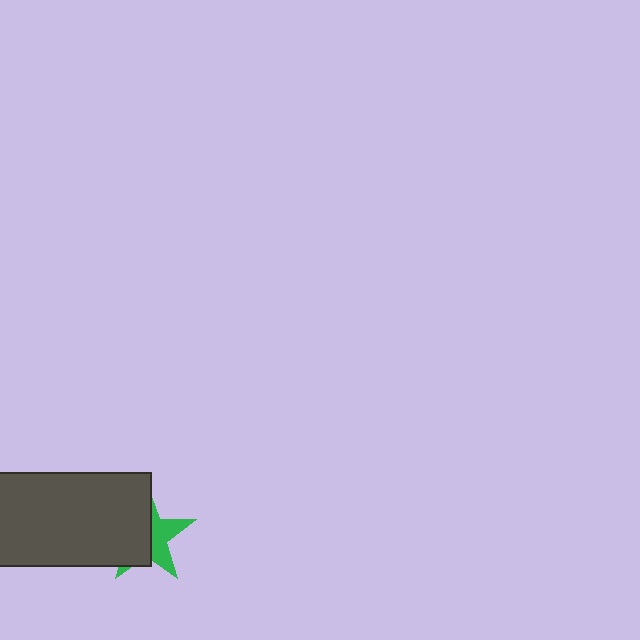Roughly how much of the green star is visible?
A small part of it is visible (roughly 42%).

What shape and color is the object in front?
The object in front is a dark gray rectangle.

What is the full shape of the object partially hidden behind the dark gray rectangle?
The partially hidden object is a green star.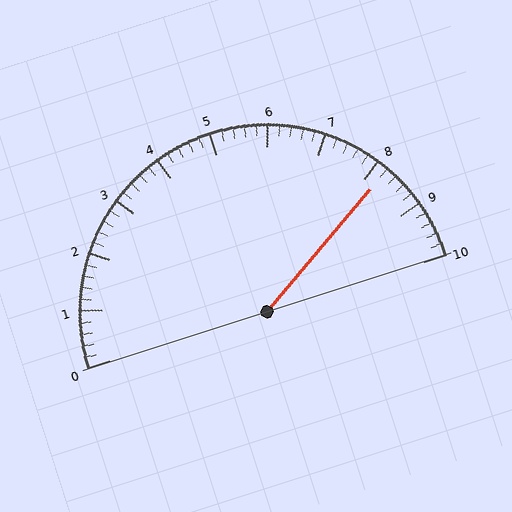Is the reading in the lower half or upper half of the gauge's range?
The reading is in the upper half of the range (0 to 10).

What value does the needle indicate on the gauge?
The needle indicates approximately 8.2.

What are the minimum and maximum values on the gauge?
The gauge ranges from 0 to 10.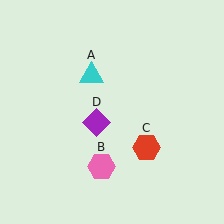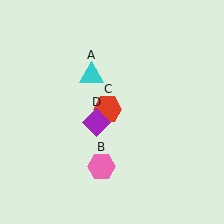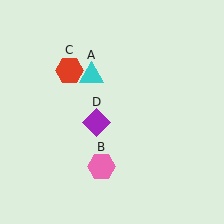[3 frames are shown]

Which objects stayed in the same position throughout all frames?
Cyan triangle (object A) and pink hexagon (object B) and purple diamond (object D) remained stationary.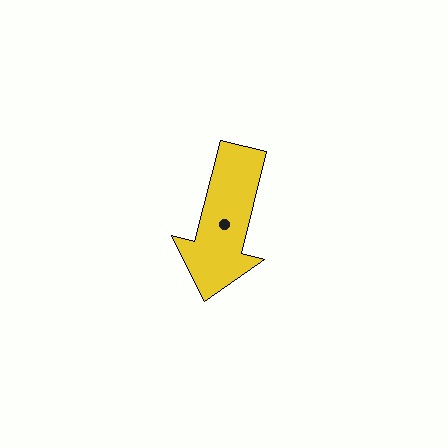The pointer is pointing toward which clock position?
Roughly 6 o'clock.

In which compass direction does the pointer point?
South.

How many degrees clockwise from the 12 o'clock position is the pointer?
Approximately 194 degrees.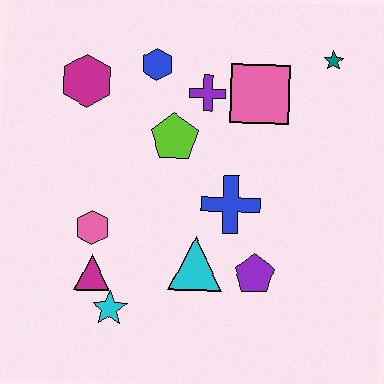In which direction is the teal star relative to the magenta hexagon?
The teal star is to the right of the magenta hexagon.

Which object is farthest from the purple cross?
The cyan star is farthest from the purple cross.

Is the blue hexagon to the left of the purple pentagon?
Yes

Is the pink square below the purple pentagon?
No